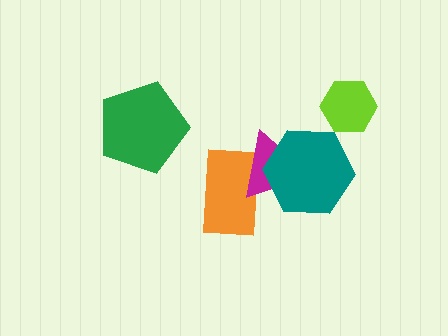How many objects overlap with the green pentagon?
0 objects overlap with the green pentagon.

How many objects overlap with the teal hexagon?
1 object overlaps with the teal hexagon.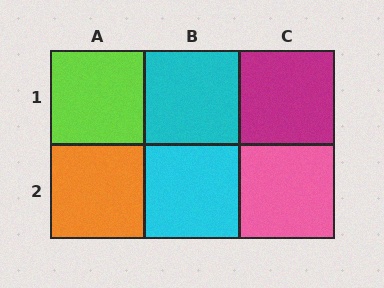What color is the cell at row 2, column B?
Cyan.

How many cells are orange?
1 cell is orange.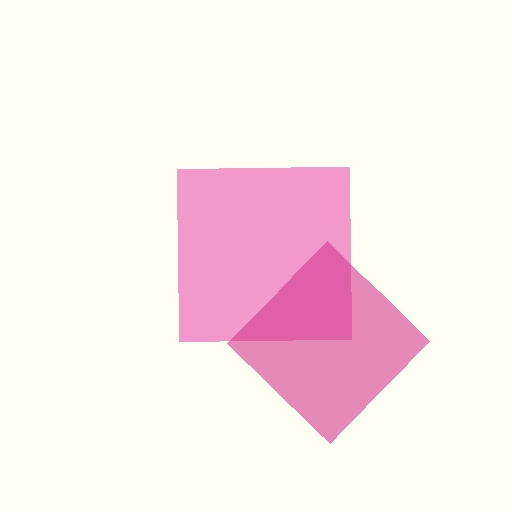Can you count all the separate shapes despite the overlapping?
Yes, there are 2 separate shapes.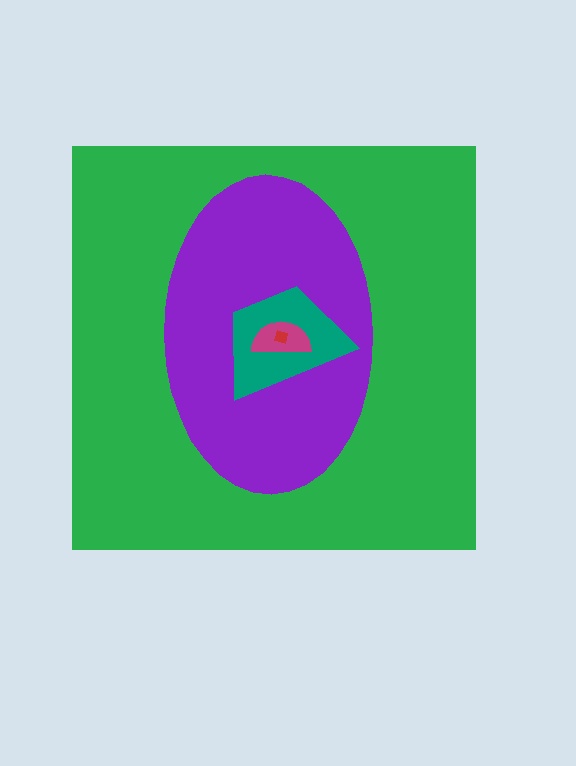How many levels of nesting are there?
5.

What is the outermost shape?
The green square.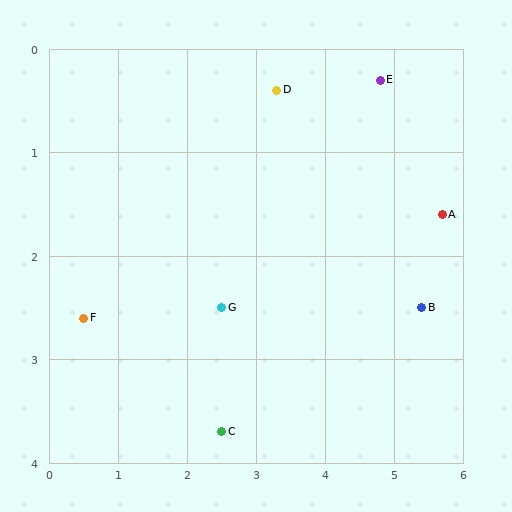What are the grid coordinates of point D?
Point D is at approximately (3.3, 0.4).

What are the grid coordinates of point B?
Point B is at approximately (5.4, 2.5).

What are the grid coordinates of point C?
Point C is at approximately (2.5, 3.7).